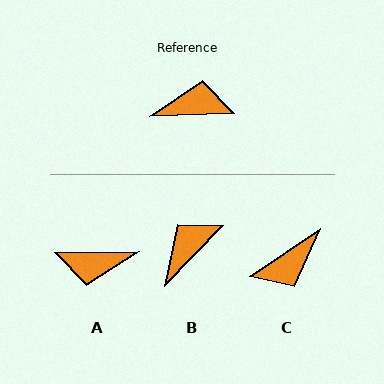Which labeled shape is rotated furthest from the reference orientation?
A, about 179 degrees away.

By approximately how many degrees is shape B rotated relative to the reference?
Approximately 43 degrees counter-clockwise.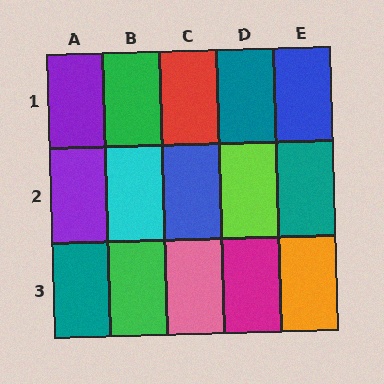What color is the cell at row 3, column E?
Orange.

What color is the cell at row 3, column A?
Teal.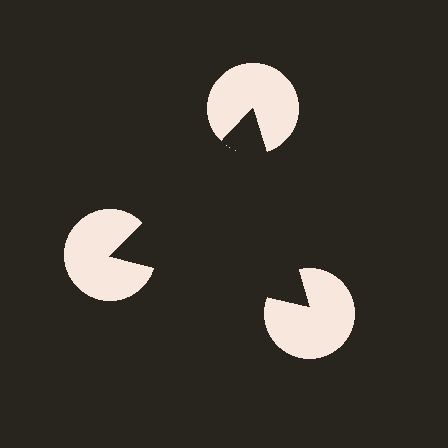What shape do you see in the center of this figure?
An illusory triangle — its edges are inferred from the aligned wedge cuts in the pac-man discs, not physically drawn.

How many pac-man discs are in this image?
There are 3 — one at each vertex of the illusory triangle.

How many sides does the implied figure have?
3 sides.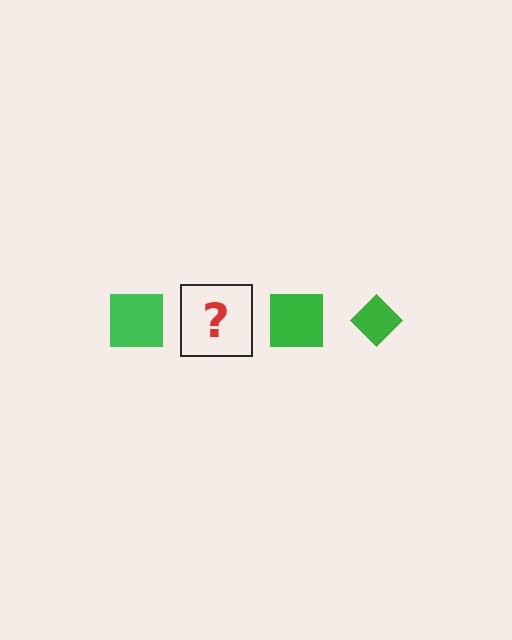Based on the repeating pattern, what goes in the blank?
The blank should be a green diamond.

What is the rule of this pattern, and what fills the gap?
The rule is that the pattern cycles through square, diamond shapes in green. The gap should be filled with a green diamond.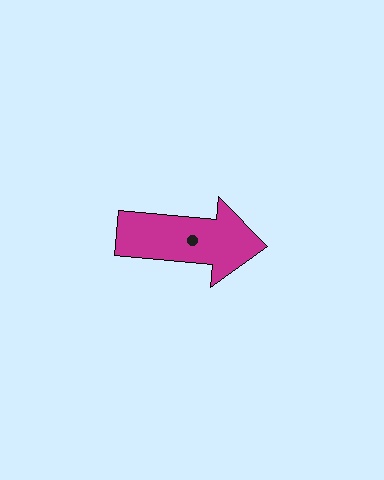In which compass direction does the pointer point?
East.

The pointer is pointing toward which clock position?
Roughly 3 o'clock.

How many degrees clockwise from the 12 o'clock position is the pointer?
Approximately 95 degrees.